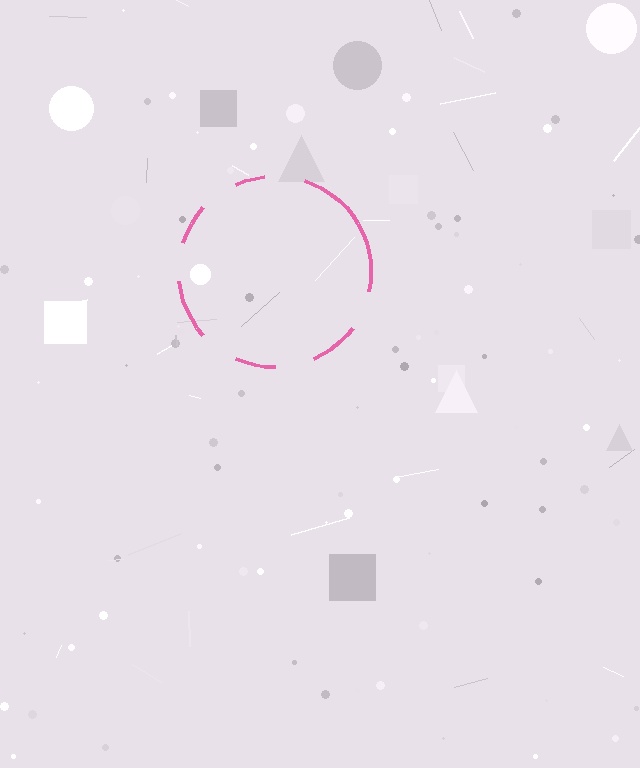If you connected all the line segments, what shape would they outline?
They would outline a circle.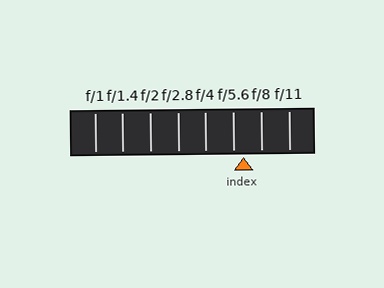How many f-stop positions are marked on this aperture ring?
There are 8 f-stop positions marked.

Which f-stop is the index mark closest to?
The index mark is closest to f/5.6.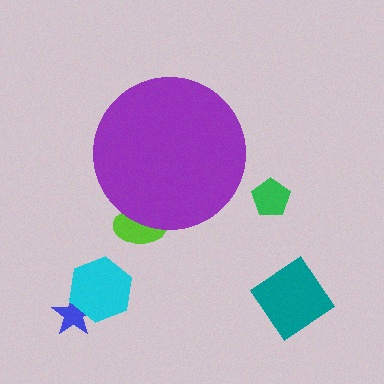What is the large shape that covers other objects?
A purple circle.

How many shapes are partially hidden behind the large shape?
1 shape is partially hidden.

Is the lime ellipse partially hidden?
Yes, the lime ellipse is partially hidden behind the purple circle.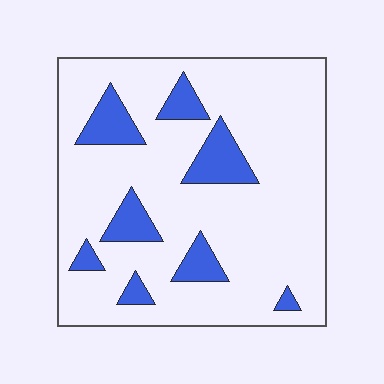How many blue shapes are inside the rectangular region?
8.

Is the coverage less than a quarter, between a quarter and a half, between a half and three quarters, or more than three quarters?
Less than a quarter.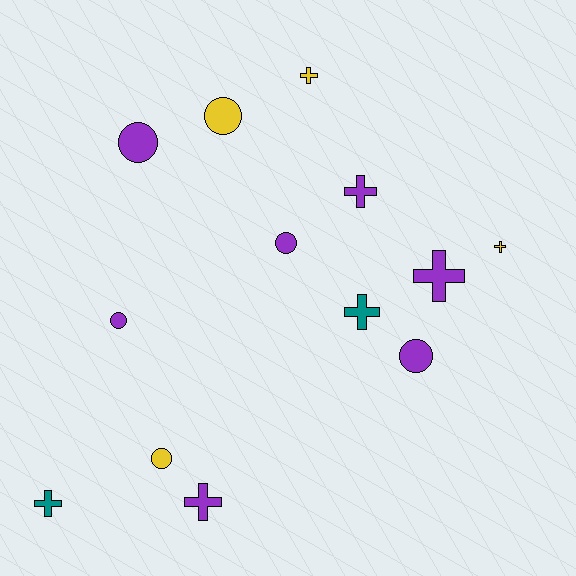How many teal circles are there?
There are no teal circles.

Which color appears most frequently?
Purple, with 7 objects.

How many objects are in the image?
There are 13 objects.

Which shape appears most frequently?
Cross, with 7 objects.